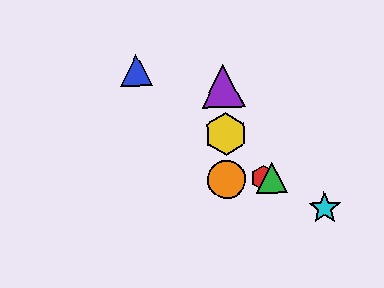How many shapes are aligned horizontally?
3 shapes (the red hexagon, the green triangle, the orange circle) are aligned horizontally.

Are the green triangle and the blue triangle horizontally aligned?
No, the green triangle is at y≈178 and the blue triangle is at y≈70.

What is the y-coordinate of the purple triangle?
The purple triangle is at y≈86.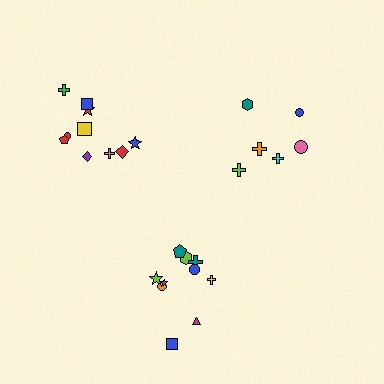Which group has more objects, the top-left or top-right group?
The top-left group.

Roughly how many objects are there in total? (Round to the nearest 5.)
Roughly 25 objects in total.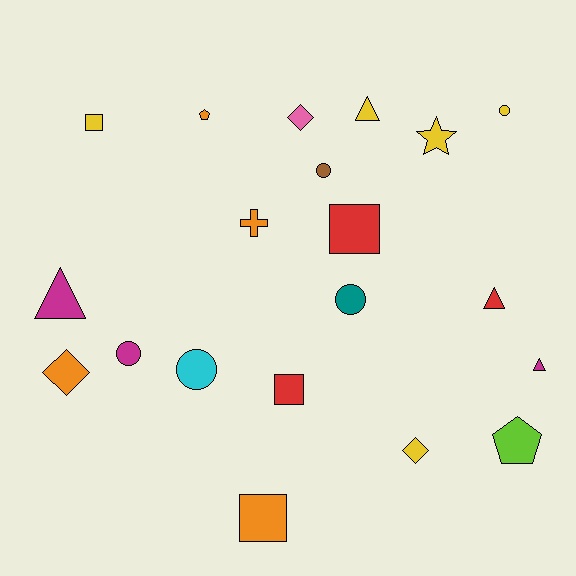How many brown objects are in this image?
There is 1 brown object.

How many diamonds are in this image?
There are 3 diamonds.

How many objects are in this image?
There are 20 objects.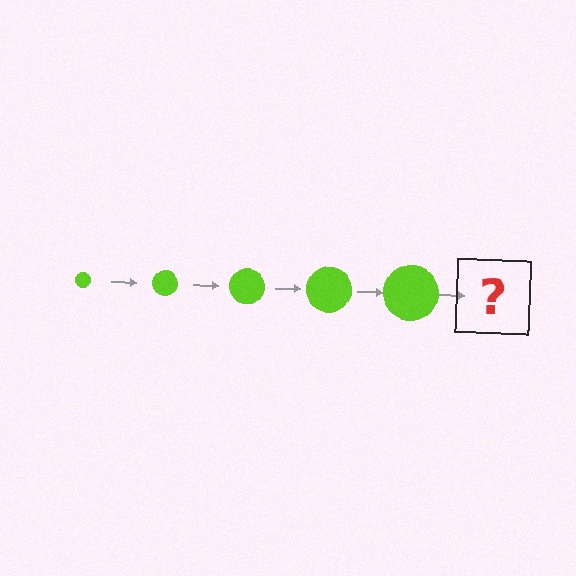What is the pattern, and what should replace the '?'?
The pattern is that the circle gets progressively larger each step. The '?' should be a lime circle, larger than the previous one.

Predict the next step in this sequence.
The next step is a lime circle, larger than the previous one.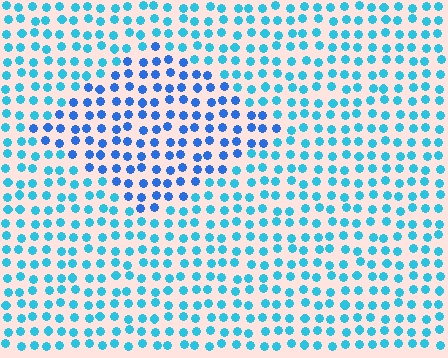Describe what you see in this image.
The image is filled with small cyan elements in a uniform arrangement. A diamond-shaped region is visible where the elements are tinted to a slightly different hue, forming a subtle color boundary.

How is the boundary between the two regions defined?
The boundary is defined purely by a slight shift in hue (about 28 degrees). Spacing, size, and orientation are identical on both sides.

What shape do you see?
I see a diamond.